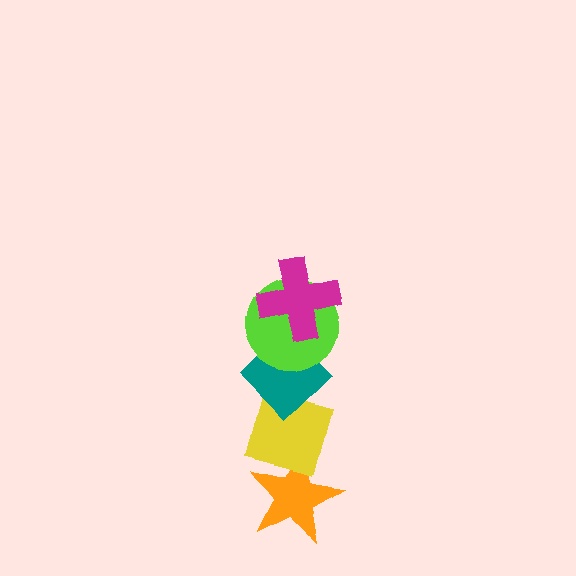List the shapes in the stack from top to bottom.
From top to bottom: the magenta cross, the lime circle, the teal diamond, the yellow square, the orange star.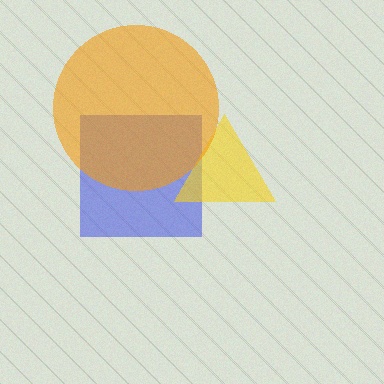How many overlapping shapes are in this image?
There are 3 overlapping shapes in the image.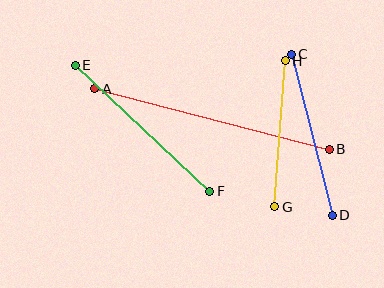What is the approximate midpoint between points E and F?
The midpoint is at approximately (142, 128) pixels.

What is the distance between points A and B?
The distance is approximately 242 pixels.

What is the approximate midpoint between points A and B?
The midpoint is at approximately (212, 119) pixels.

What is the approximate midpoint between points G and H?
The midpoint is at approximately (280, 134) pixels.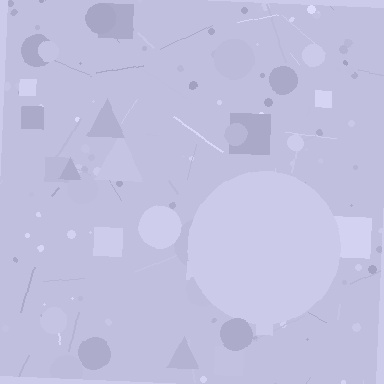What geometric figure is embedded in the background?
A circle is embedded in the background.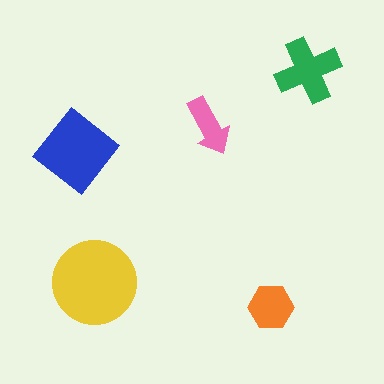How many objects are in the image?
There are 5 objects in the image.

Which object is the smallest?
The pink arrow.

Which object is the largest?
The yellow circle.